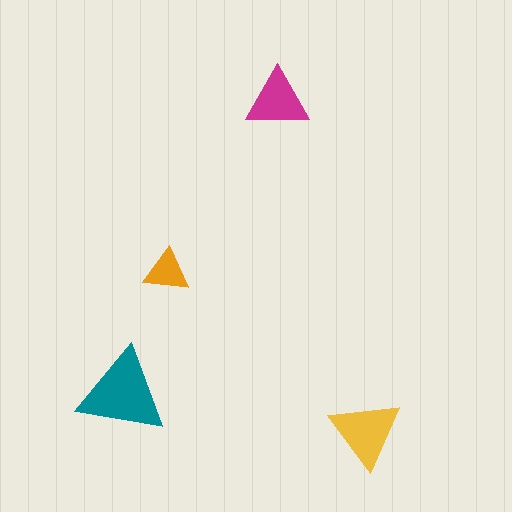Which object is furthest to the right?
The yellow triangle is rightmost.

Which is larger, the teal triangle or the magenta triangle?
The teal one.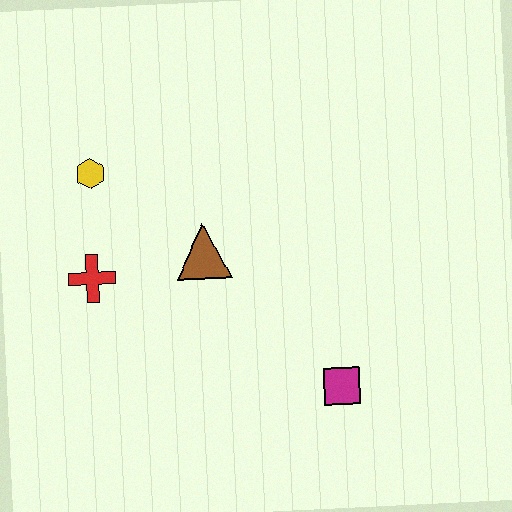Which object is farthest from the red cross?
The magenta square is farthest from the red cross.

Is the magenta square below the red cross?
Yes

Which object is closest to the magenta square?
The brown triangle is closest to the magenta square.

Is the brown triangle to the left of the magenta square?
Yes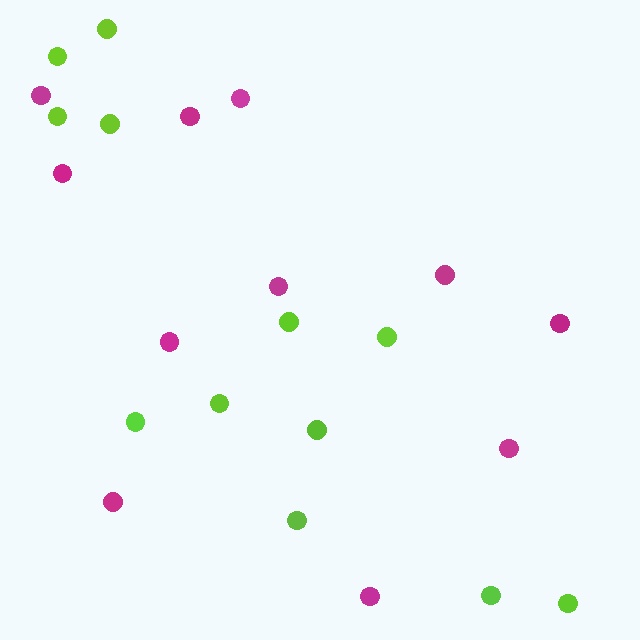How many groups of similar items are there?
There are 2 groups: one group of magenta circles (11) and one group of lime circles (12).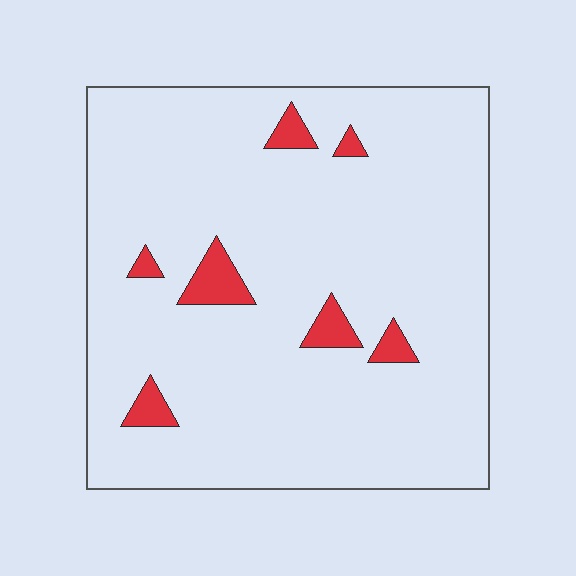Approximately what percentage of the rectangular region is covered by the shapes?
Approximately 5%.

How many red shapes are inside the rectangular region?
7.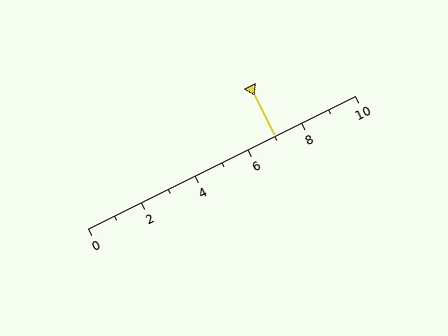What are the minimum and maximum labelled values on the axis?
The axis runs from 0 to 10.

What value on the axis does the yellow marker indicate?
The marker indicates approximately 7.